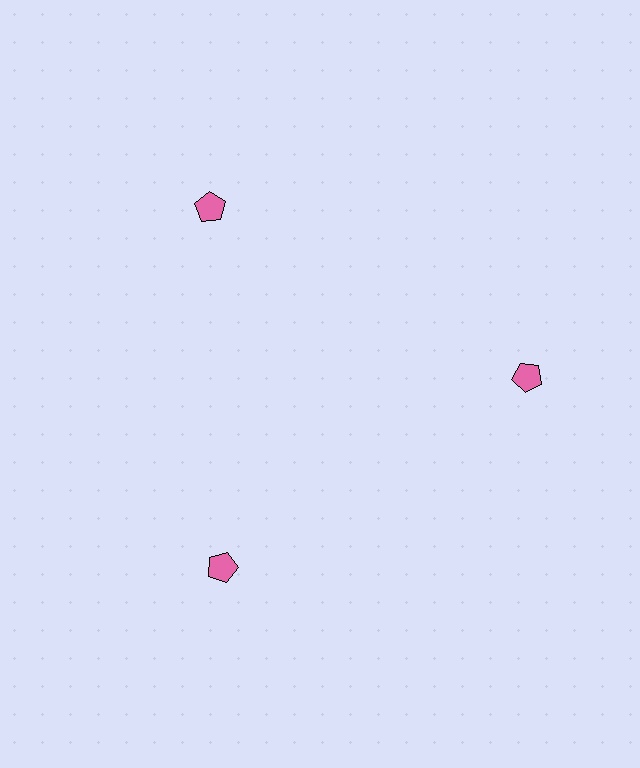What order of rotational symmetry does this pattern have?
This pattern has 3-fold rotational symmetry.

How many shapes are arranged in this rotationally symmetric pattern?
There are 3 shapes, arranged in 3 groups of 1.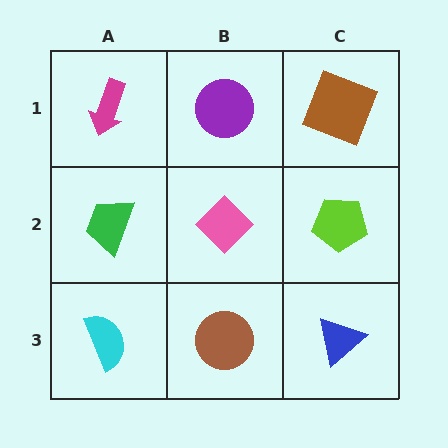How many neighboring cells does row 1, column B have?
3.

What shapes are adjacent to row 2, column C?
A brown square (row 1, column C), a blue triangle (row 3, column C), a pink diamond (row 2, column B).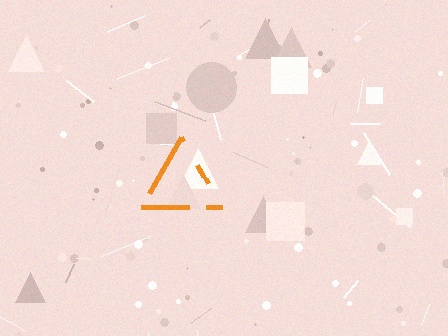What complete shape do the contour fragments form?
The contour fragments form a triangle.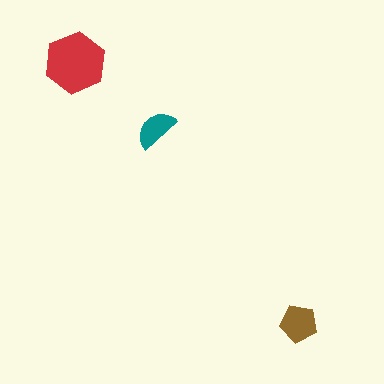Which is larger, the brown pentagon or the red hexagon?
The red hexagon.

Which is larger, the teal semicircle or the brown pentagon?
The brown pentagon.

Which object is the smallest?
The teal semicircle.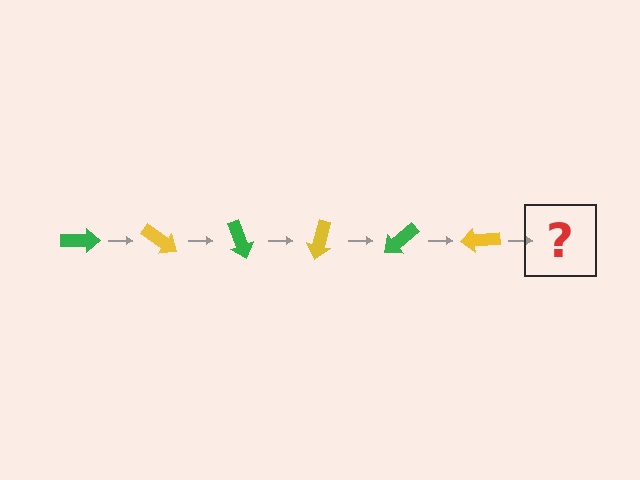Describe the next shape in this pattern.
It should be a green arrow, rotated 210 degrees from the start.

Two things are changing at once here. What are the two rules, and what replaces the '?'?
The two rules are that it rotates 35 degrees each step and the color cycles through green and yellow. The '?' should be a green arrow, rotated 210 degrees from the start.